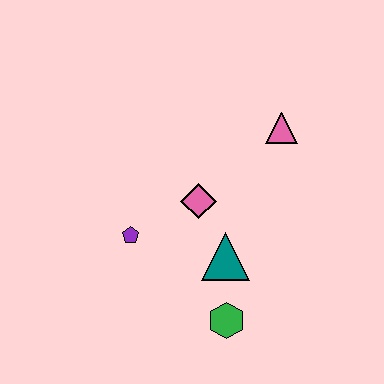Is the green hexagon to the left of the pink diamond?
No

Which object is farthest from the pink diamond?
The green hexagon is farthest from the pink diamond.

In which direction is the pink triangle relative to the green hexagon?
The pink triangle is above the green hexagon.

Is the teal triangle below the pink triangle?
Yes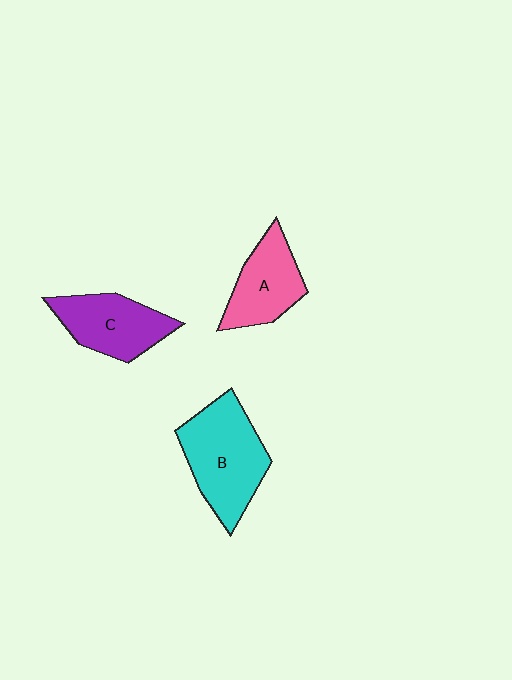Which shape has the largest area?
Shape B (cyan).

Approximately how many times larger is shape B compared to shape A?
Approximately 1.4 times.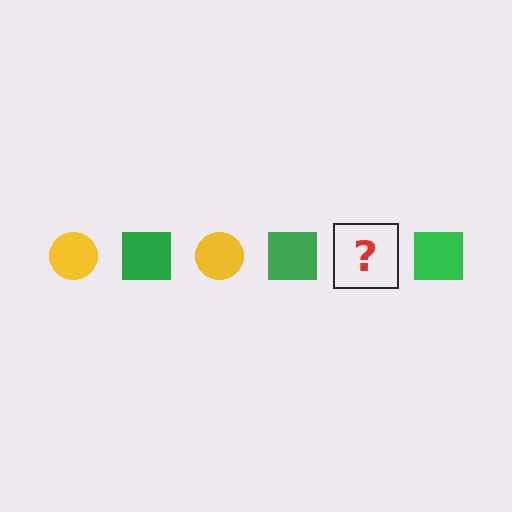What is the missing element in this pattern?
The missing element is a yellow circle.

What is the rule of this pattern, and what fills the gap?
The rule is that the pattern alternates between yellow circle and green square. The gap should be filled with a yellow circle.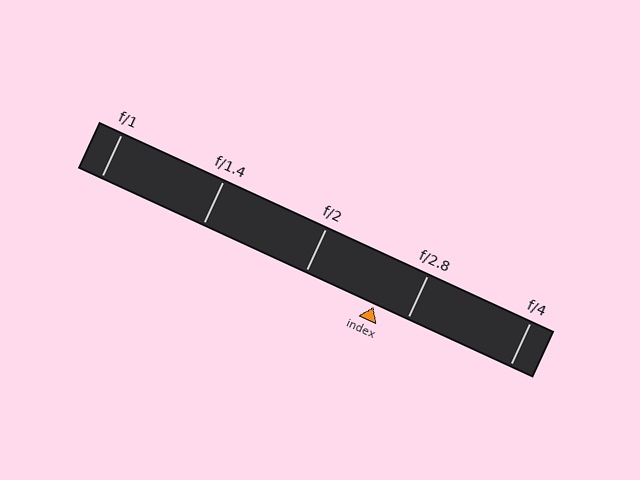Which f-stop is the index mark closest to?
The index mark is closest to f/2.8.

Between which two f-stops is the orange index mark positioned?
The index mark is between f/2 and f/2.8.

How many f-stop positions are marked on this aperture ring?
There are 5 f-stop positions marked.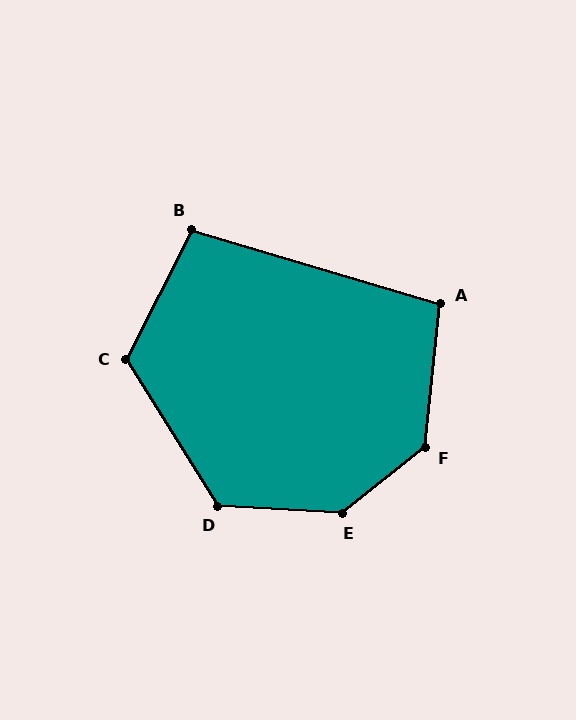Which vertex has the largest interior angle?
E, at approximately 138 degrees.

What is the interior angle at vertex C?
Approximately 121 degrees (obtuse).